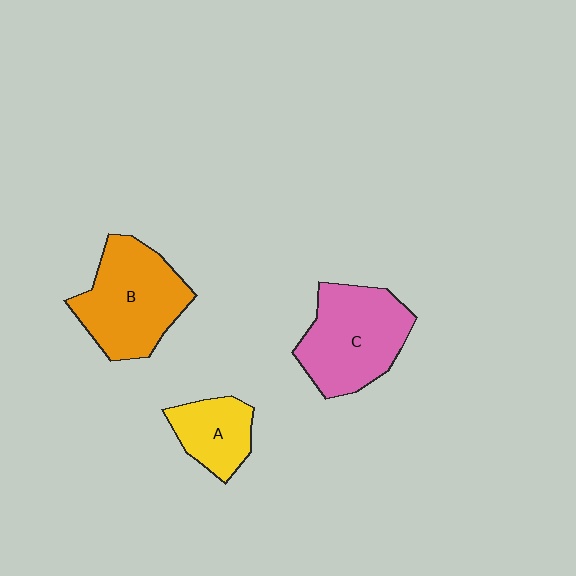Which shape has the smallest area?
Shape A (yellow).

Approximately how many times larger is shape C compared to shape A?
Approximately 1.9 times.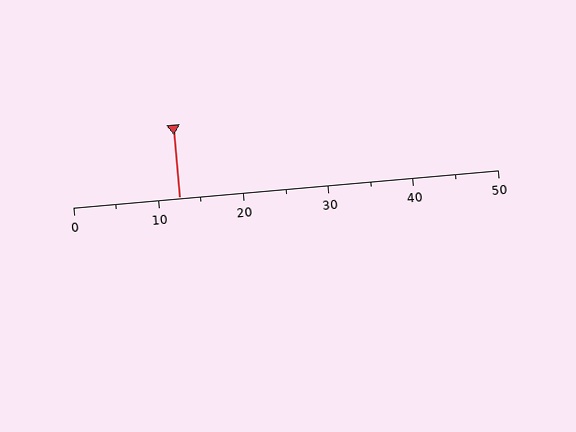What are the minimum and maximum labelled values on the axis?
The axis runs from 0 to 50.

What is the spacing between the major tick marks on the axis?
The major ticks are spaced 10 apart.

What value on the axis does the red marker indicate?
The marker indicates approximately 12.5.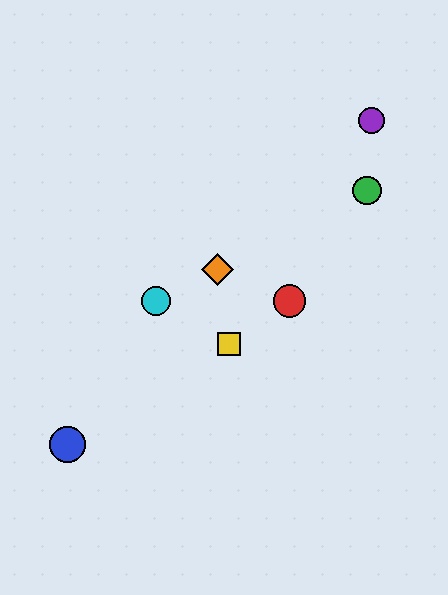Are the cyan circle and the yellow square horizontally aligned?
No, the cyan circle is at y≈301 and the yellow square is at y≈344.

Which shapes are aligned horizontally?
The red circle, the cyan circle are aligned horizontally.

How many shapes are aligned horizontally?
2 shapes (the red circle, the cyan circle) are aligned horizontally.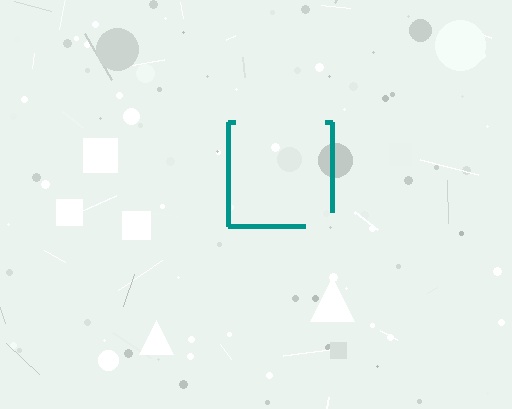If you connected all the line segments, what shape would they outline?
They would outline a square.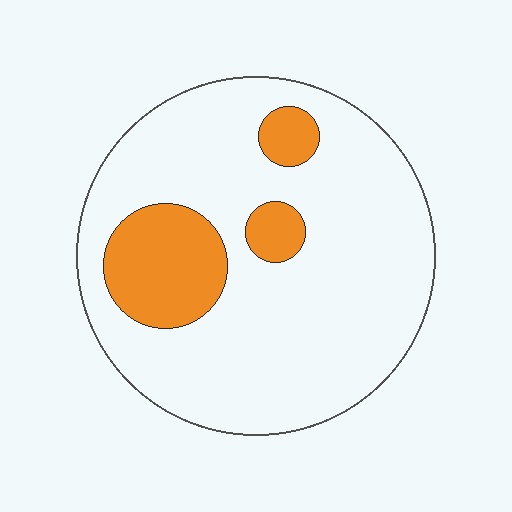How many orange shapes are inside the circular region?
3.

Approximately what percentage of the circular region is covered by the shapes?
Approximately 20%.